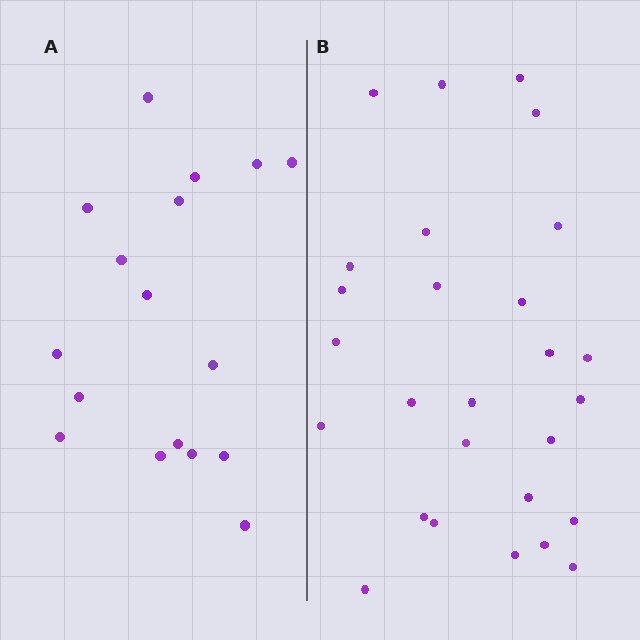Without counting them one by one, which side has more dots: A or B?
Region B (the right region) has more dots.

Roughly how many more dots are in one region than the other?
Region B has roughly 10 or so more dots than region A.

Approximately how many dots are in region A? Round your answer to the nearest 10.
About 20 dots. (The exact count is 17, which rounds to 20.)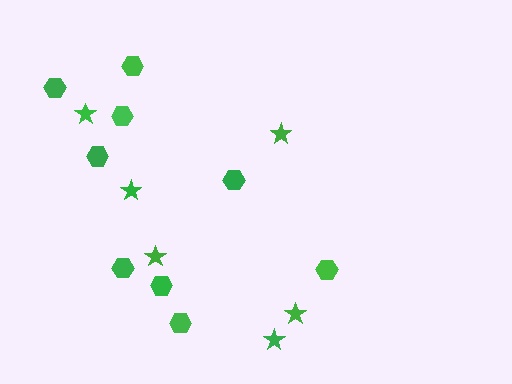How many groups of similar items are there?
There are 2 groups: one group of stars (6) and one group of hexagons (9).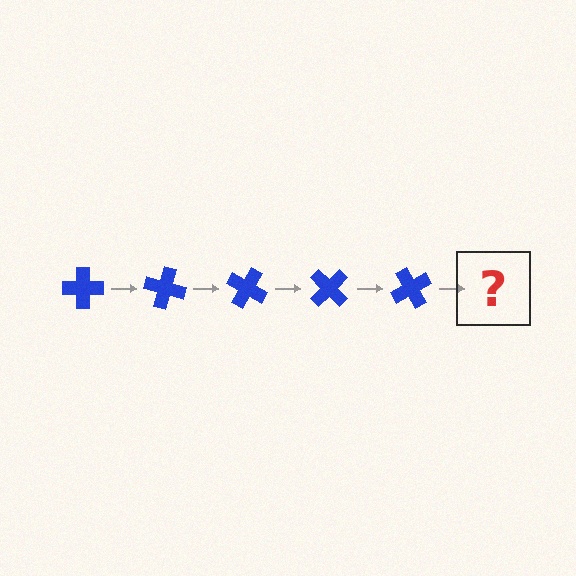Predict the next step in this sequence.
The next step is a blue cross rotated 75 degrees.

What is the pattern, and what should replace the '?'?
The pattern is that the cross rotates 15 degrees each step. The '?' should be a blue cross rotated 75 degrees.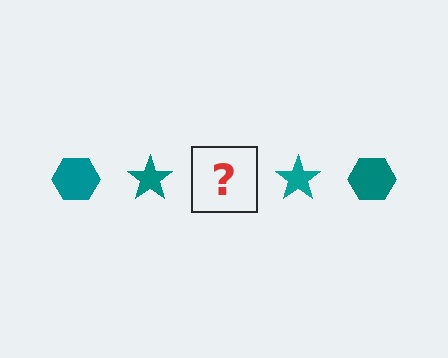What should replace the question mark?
The question mark should be replaced with a teal hexagon.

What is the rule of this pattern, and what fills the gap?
The rule is that the pattern cycles through hexagon, star shapes in teal. The gap should be filled with a teal hexagon.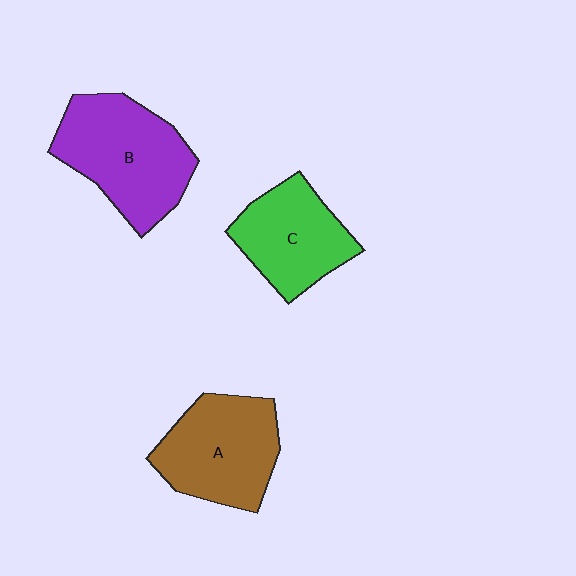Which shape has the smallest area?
Shape C (green).